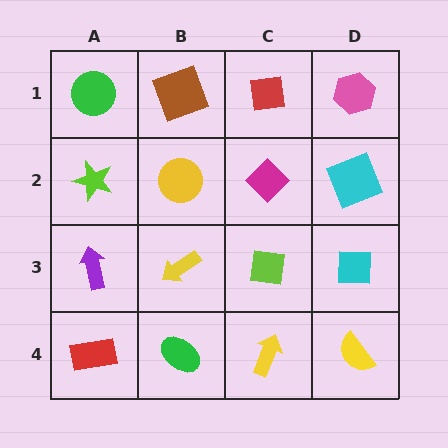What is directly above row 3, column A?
A lime star.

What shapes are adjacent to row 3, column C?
A magenta diamond (row 2, column C), a yellow arrow (row 4, column C), a yellow arrow (row 3, column B), a cyan square (row 3, column D).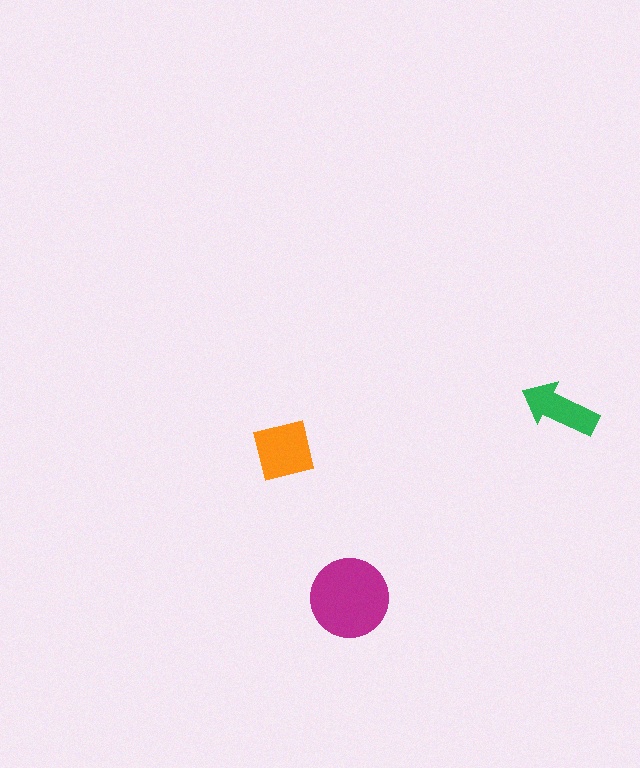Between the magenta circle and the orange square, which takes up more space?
The magenta circle.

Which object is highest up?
The green arrow is topmost.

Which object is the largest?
The magenta circle.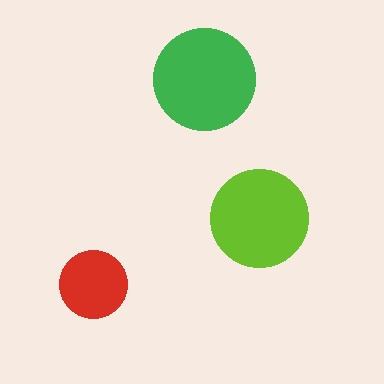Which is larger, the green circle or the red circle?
The green one.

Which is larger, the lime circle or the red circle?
The lime one.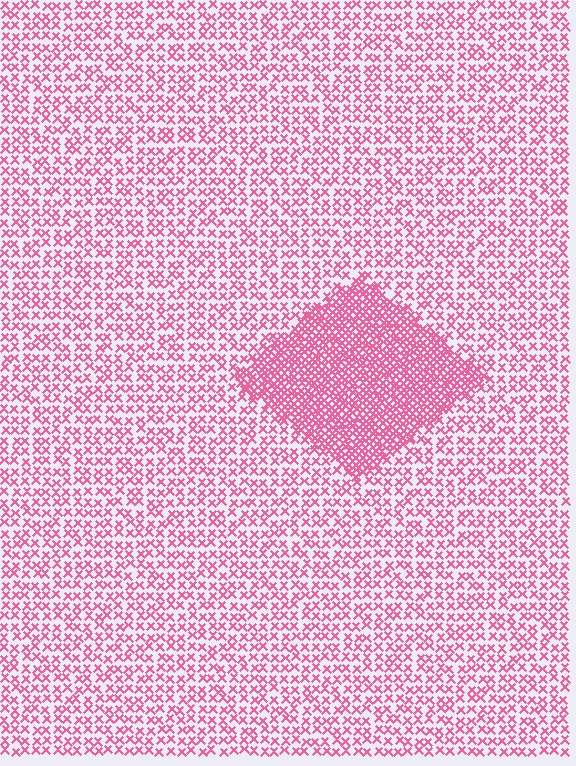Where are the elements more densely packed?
The elements are more densely packed inside the diamond boundary.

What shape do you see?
I see a diamond.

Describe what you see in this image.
The image contains small pink elements arranged at two different densities. A diamond-shaped region is visible where the elements are more densely packed than the surrounding area.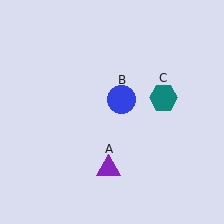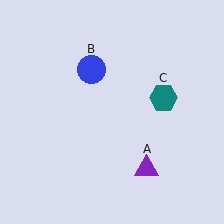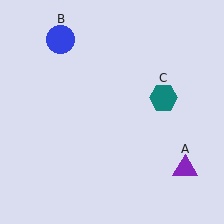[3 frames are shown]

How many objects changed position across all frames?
2 objects changed position: purple triangle (object A), blue circle (object B).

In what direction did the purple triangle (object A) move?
The purple triangle (object A) moved right.